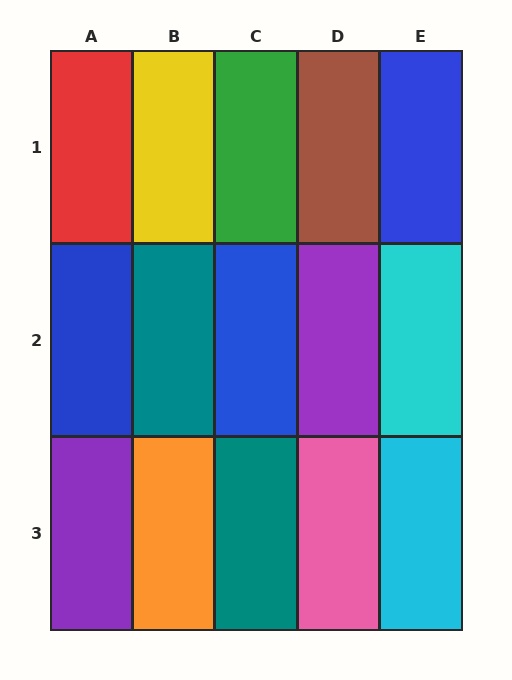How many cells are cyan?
2 cells are cyan.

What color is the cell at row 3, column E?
Cyan.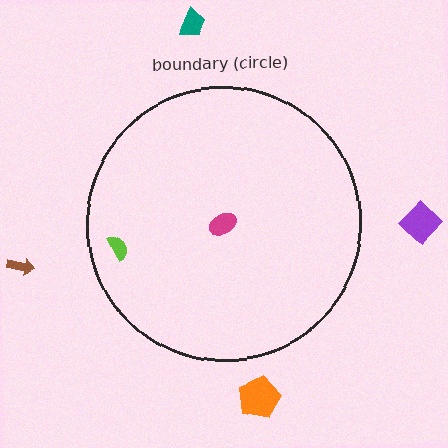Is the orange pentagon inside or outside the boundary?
Outside.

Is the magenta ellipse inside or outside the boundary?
Inside.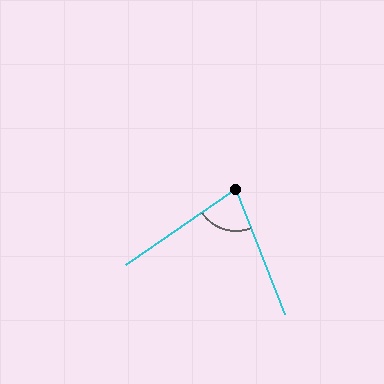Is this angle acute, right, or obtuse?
It is acute.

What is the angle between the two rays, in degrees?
Approximately 77 degrees.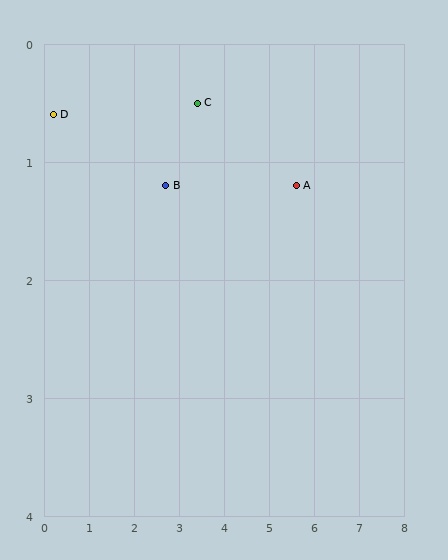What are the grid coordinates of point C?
Point C is at approximately (3.4, 0.5).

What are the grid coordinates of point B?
Point B is at approximately (2.7, 1.2).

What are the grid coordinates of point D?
Point D is at approximately (0.2, 0.6).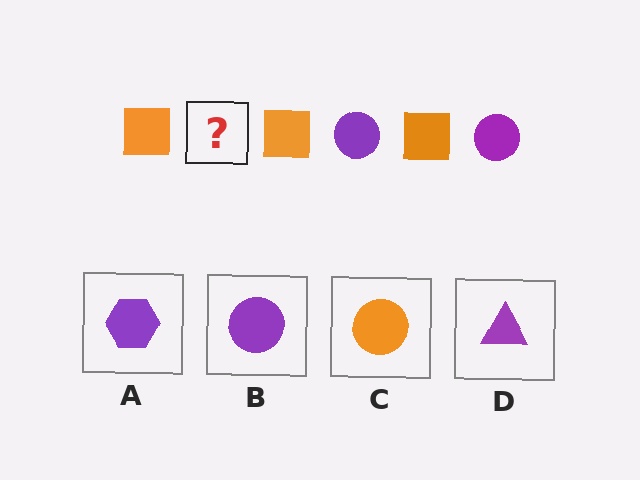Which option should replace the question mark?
Option B.